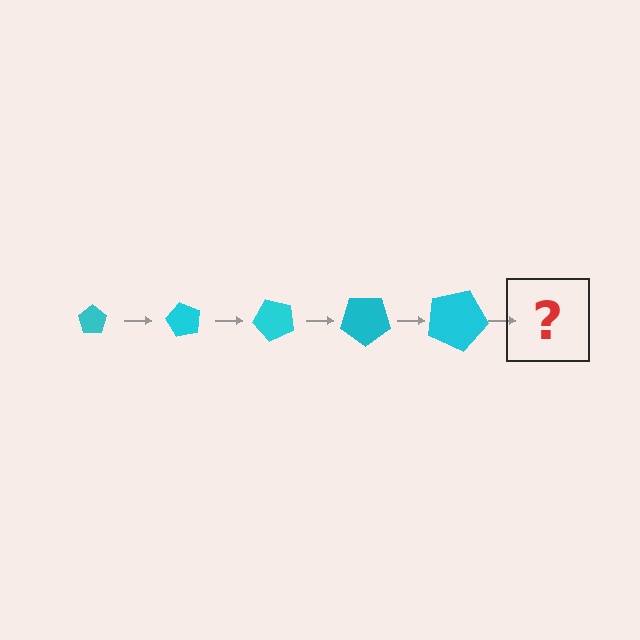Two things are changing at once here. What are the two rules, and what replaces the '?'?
The two rules are that the pentagon grows larger each step and it rotates 60 degrees each step. The '?' should be a pentagon, larger than the previous one and rotated 300 degrees from the start.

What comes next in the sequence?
The next element should be a pentagon, larger than the previous one and rotated 300 degrees from the start.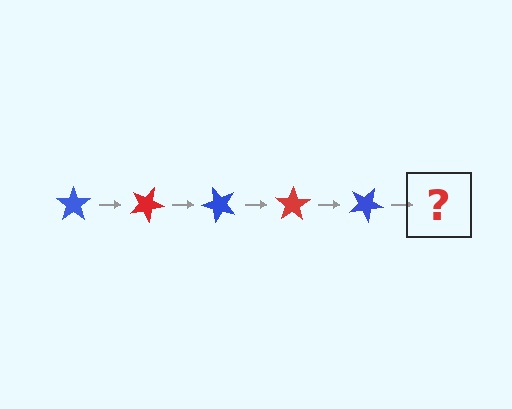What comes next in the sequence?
The next element should be a red star, rotated 125 degrees from the start.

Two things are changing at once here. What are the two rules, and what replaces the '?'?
The two rules are that it rotates 25 degrees each step and the color cycles through blue and red. The '?' should be a red star, rotated 125 degrees from the start.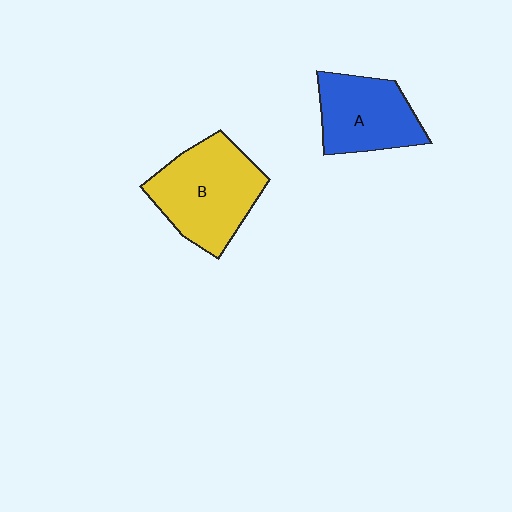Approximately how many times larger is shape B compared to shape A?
Approximately 1.3 times.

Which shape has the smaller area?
Shape A (blue).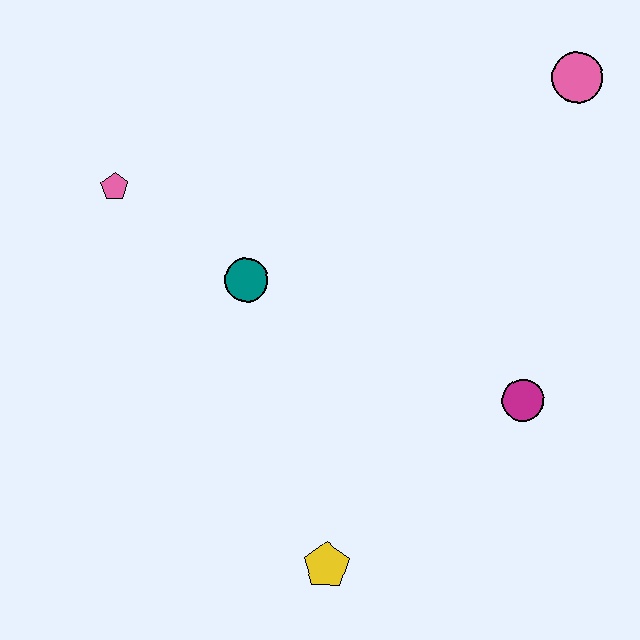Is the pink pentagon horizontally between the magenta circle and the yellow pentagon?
No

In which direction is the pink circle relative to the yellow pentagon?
The pink circle is above the yellow pentagon.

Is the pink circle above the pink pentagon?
Yes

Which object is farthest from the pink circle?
The yellow pentagon is farthest from the pink circle.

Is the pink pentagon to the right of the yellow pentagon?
No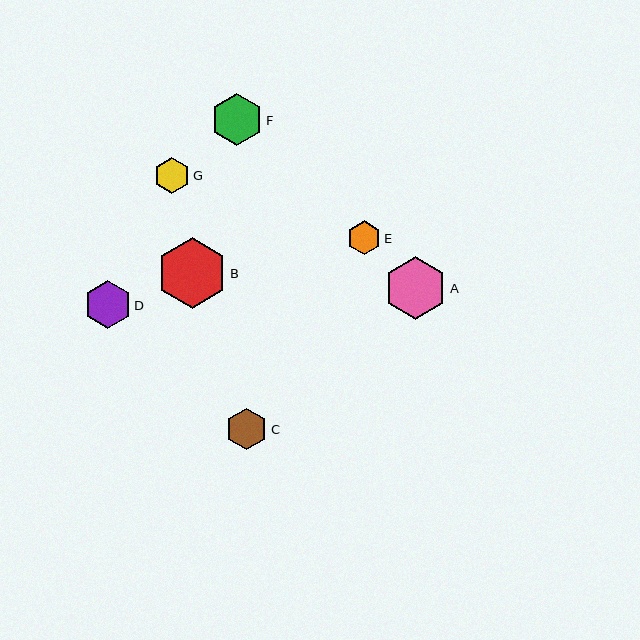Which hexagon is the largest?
Hexagon B is the largest with a size of approximately 70 pixels.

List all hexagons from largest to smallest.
From largest to smallest: B, A, F, D, C, G, E.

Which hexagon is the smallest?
Hexagon E is the smallest with a size of approximately 34 pixels.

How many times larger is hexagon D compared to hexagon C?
Hexagon D is approximately 1.1 times the size of hexagon C.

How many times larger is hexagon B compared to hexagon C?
Hexagon B is approximately 1.7 times the size of hexagon C.